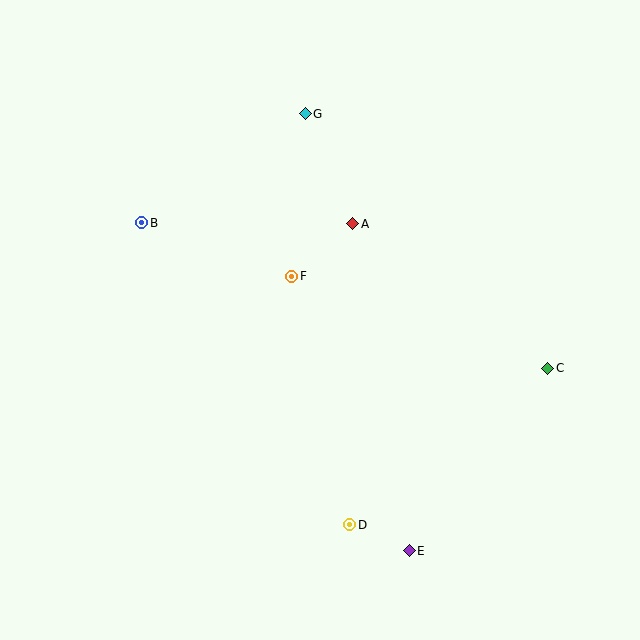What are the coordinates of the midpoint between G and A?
The midpoint between G and A is at (329, 169).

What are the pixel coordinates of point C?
Point C is at (548, 368).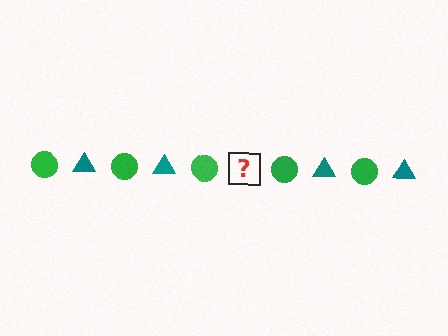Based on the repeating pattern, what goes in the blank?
The blank should be a teal triangle.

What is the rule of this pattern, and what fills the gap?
The rule is that the pattern alternates between green circle and teal triangle. The gap should be filled with a teal triangle.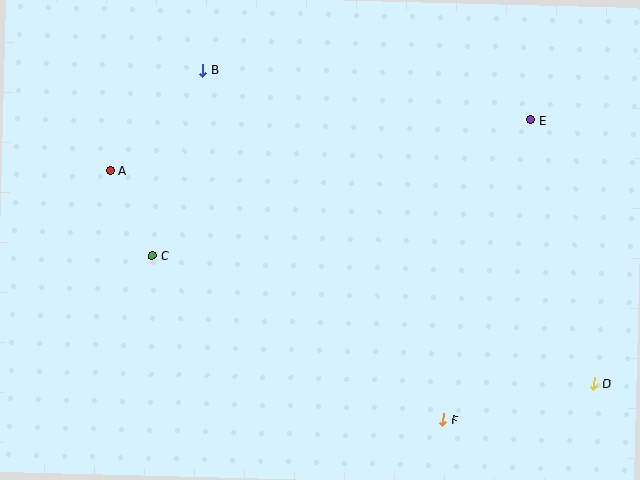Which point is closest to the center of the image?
Point C at (152, 256) is closest to the center.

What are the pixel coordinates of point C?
Point C is at (152, 256).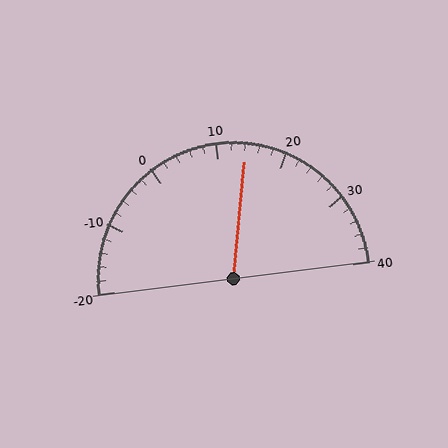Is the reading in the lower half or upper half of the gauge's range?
The reading is in the upper half of the range (-20 to 40).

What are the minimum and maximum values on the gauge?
The gauge ranges from -20 to 40.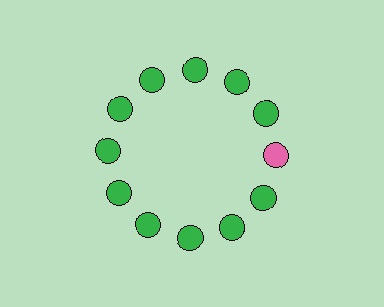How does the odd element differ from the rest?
It has a different color: pink instead of green.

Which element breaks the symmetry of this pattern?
The pink circle at roughly the 3 o'clock position breaks the symmetry. All other shapes are green circles.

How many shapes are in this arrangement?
There are 12 shapes arranged in a ring pattern.